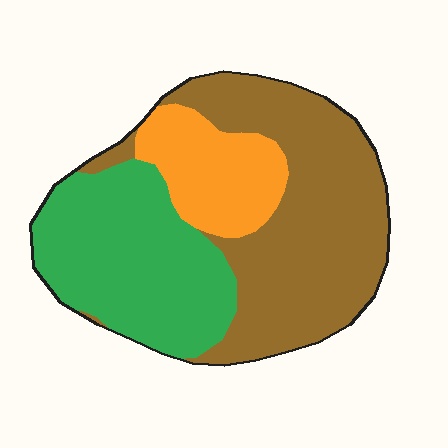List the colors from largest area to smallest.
From largest to smallest: brown, green, orange.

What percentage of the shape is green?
Green takes up about one third (1/3) of the shape.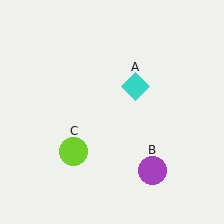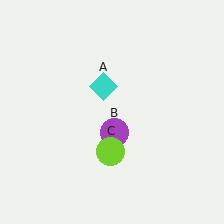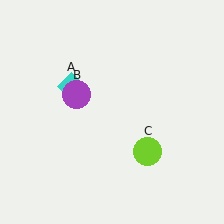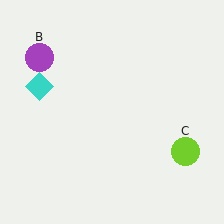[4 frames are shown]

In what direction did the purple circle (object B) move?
The purple circle (object B) moved up and to the left.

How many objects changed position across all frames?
3 objects changed position: cyan diamond (object A), purple circle (object B), lime circle (object C).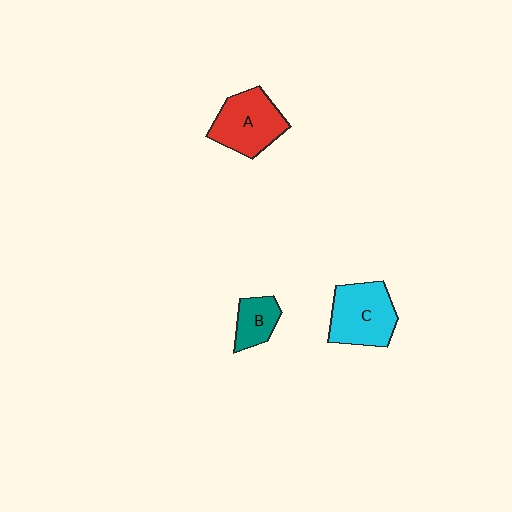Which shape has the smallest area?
Shape B (teal).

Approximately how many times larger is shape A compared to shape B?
Approximately 1.8 times.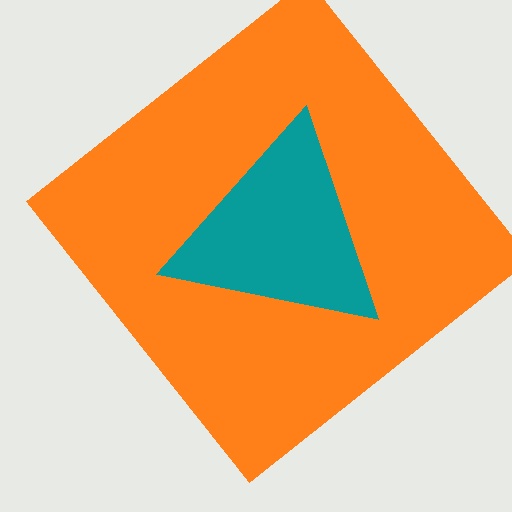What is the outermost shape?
The orange diamond.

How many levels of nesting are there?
2.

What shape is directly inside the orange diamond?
The teal triangle.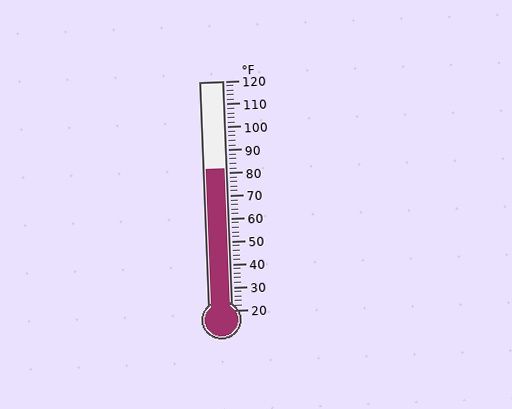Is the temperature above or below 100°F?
The temperature is below 100°F.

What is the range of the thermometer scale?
The thermometer scale ranges from 20°F to 120°F.